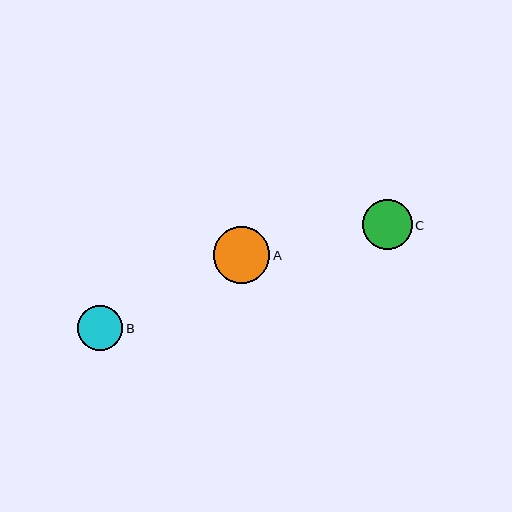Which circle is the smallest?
Circle B is the smallest with a size of approximately 45 pixels.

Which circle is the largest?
Circle A is the largest with a size of approximately 56 pixels.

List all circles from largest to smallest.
From largest to smallest: A, C, B.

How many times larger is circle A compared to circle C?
Circle A is approximately 1.1 times the size of circle C.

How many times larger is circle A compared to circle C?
Circle A is approximately 1.1 times the size of circle C.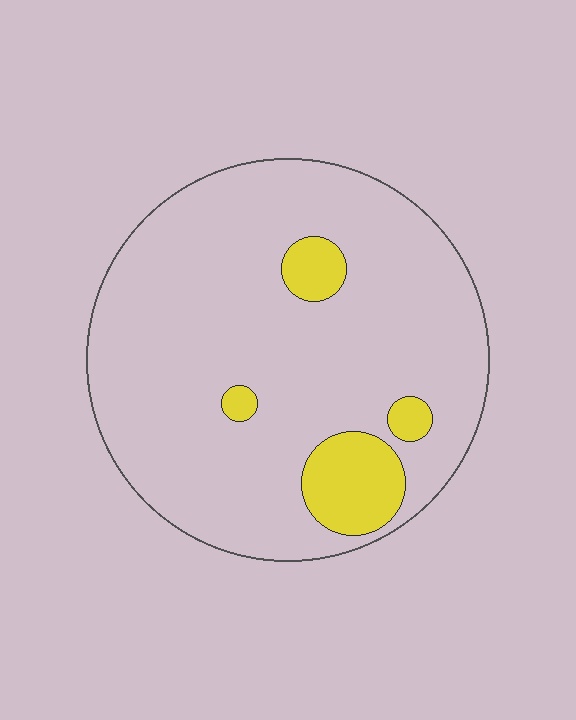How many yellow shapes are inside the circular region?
4.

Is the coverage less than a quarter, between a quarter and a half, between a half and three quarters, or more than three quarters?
Less than a quarter.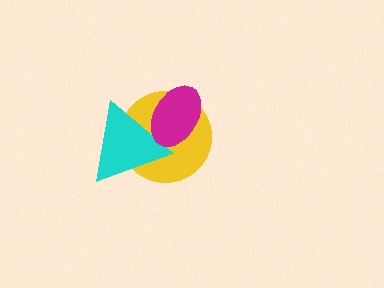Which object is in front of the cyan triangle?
The magenta ellipse is in front of the cyan triangle.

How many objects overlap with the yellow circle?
2 objects overlap with the yellow circle.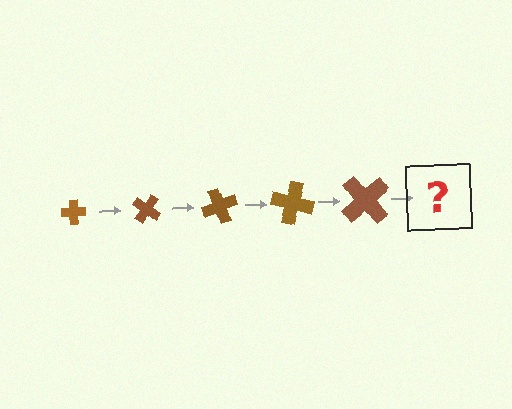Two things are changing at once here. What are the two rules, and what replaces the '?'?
The two rules are that the cross grows larger each step and it rotates 35 degrees each step. The '?' should be a cross, larger than the previous one and rotated 175 degrees from the start.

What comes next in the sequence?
The next element should be a cross, larger than the previous one and rotated 175 degrees from the start.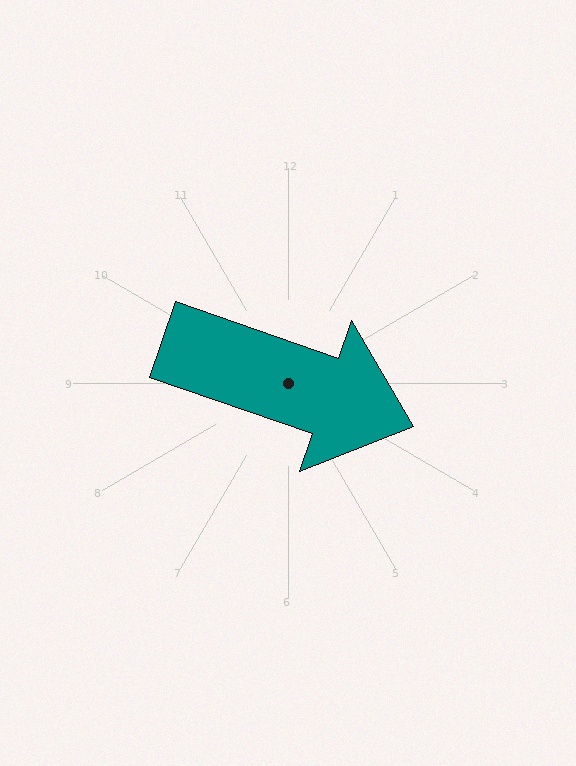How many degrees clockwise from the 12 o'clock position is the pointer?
Approximately 109 degrees.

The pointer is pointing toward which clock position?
Roughly 4 o'clock.